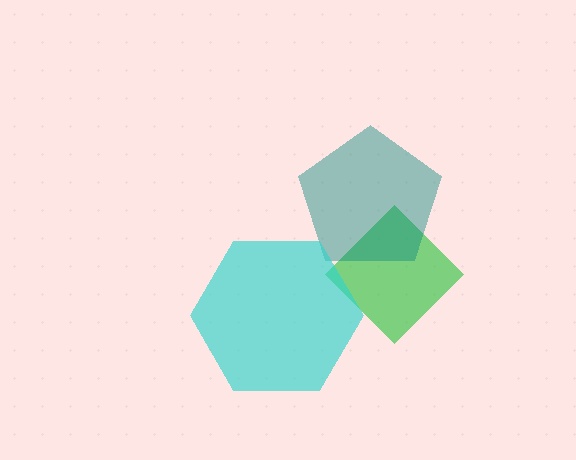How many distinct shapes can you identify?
There are 3 distinct shapes: a green diamond, a teal pentagon, a cyan hexagon.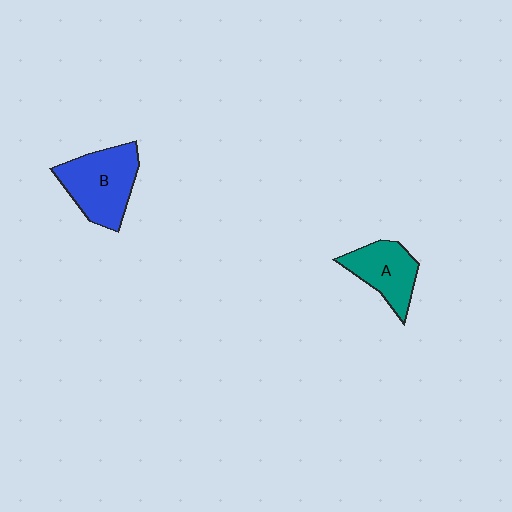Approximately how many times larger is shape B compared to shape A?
Approximately 1.3 times.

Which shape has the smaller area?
Shape A (teal).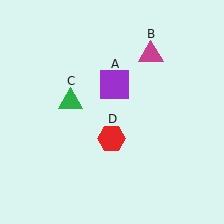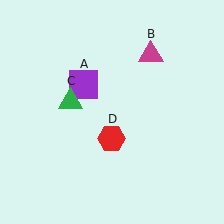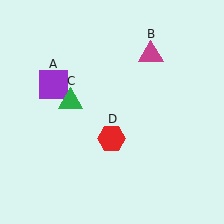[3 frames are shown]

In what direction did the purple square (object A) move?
The purple square (object A) moved left.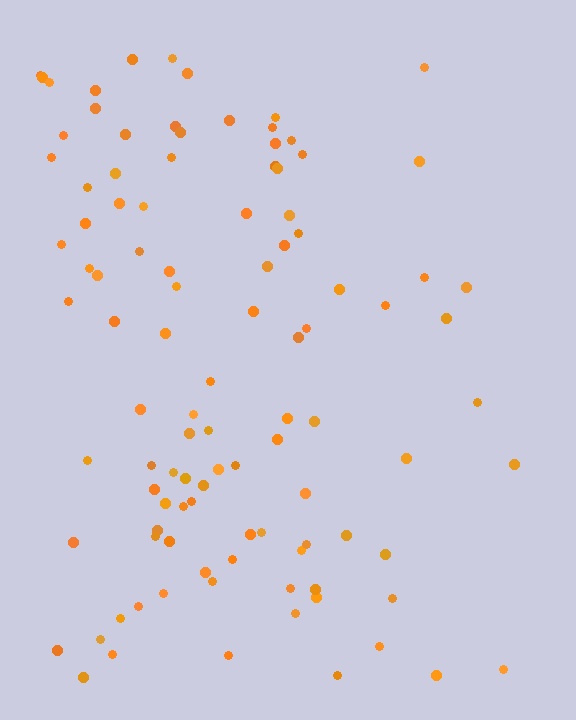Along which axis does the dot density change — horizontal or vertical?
Horizontal.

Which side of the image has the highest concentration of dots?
The left.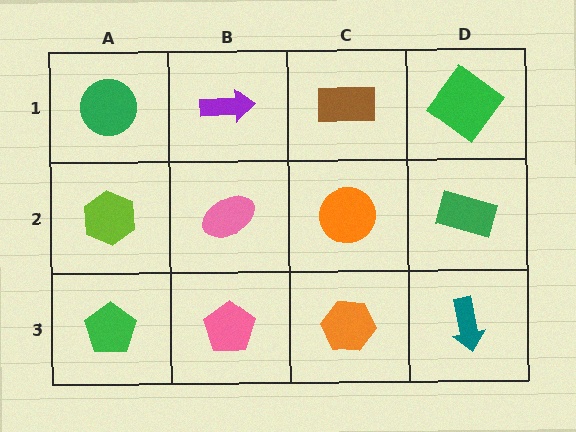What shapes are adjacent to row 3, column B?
A pink ellipse (row 2, column B), a green pentagon (row 3, column A), an orange hexagon (row 3, column C).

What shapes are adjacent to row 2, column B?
A purple arrow (row 1, column B), a pink pentagon (row 3, column B), a lime hexagon (row 2, column A), an orange circle (row 2, column C).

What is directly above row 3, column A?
A lime hexagon.